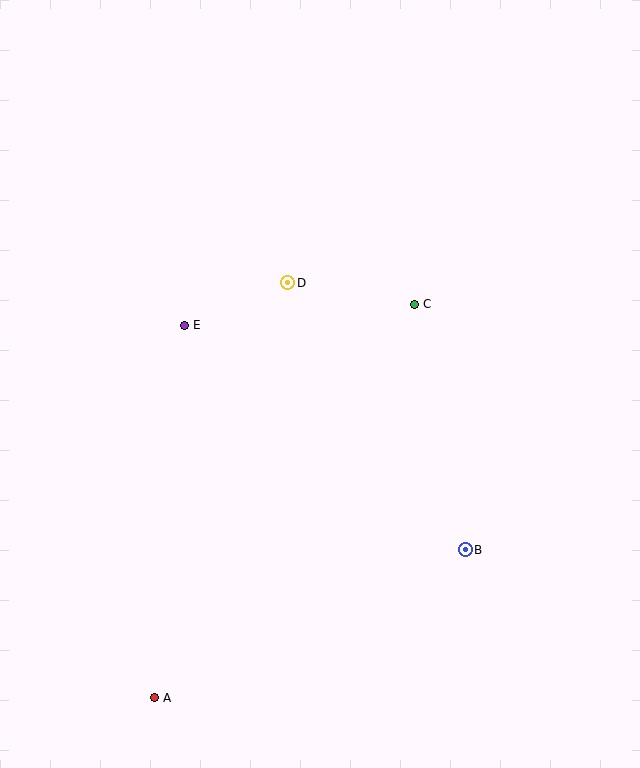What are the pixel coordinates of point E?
Point E is at (184, 325).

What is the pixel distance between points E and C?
The distance between E and C is 231 pixels.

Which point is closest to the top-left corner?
Point E is closest to the top-left corner.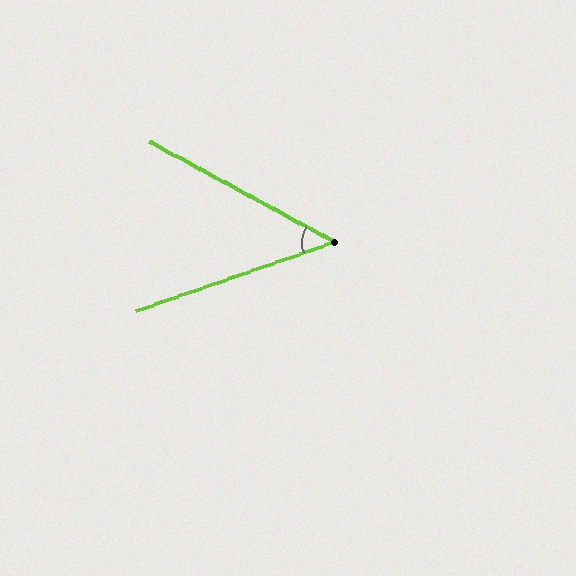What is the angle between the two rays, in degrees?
Approximately 48 degrees.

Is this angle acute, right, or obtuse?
It is acute.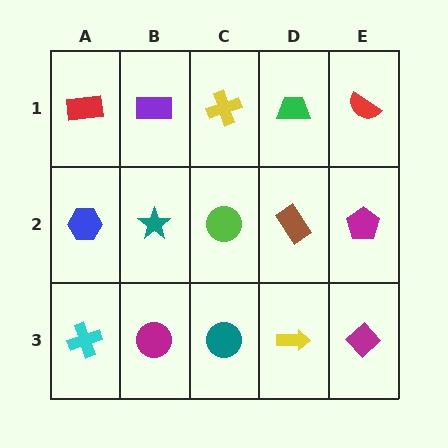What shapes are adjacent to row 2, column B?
A purple rectangle (row 1, column B), a magenta circle (row 3, column B), a blue hexagon (row 2, column A), a lime circle (row 2, column C).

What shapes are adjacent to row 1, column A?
A blue hexagon (row 2, column A), a purple rectangle (row 1, column B).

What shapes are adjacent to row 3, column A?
A blue hexagon (row 2, column A), a magenta circle (row 3, column B).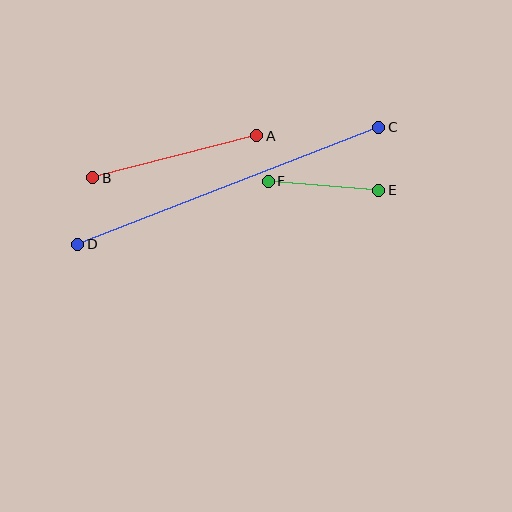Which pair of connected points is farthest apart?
Points C and D are farthest apart.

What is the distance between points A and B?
The distance is approximately 169 pixels.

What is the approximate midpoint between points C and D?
The midpoint is at approximately (228, 186) pixels.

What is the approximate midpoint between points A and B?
The midpoint is at approximately (175, 157) pixels.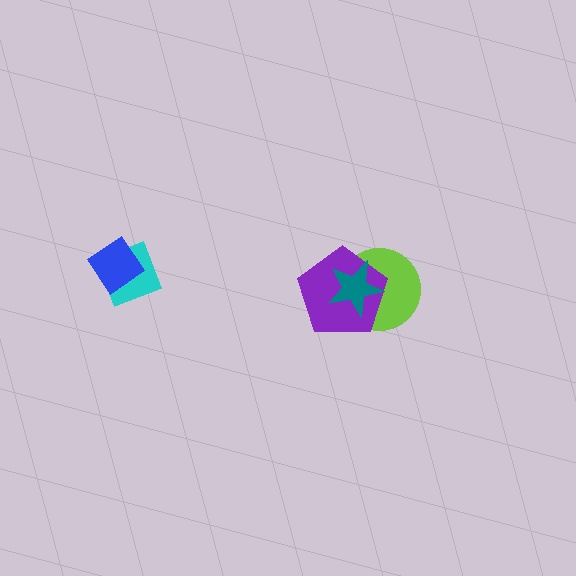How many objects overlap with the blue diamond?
1 object overlaps with the blue diamond.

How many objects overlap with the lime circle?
2 objects overlap with the lime circle.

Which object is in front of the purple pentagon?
The teal star is in front of the purple pentagon.